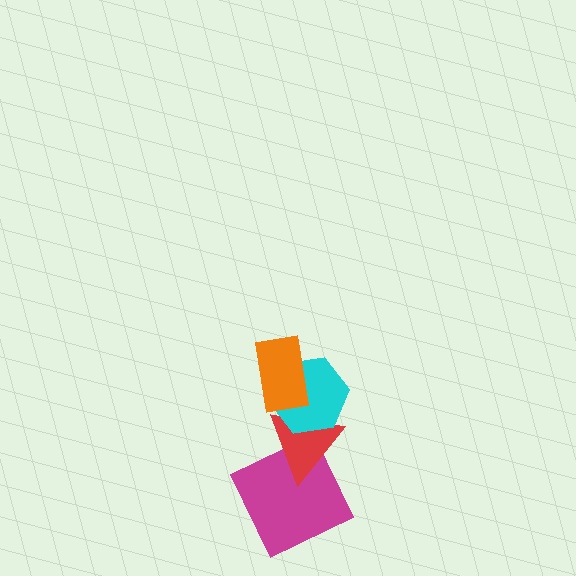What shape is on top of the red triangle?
The cyan hexagon is on top of the red triangle.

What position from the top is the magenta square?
The magenta square is 4th from the top.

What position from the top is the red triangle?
The red triangle is 3rd from the top.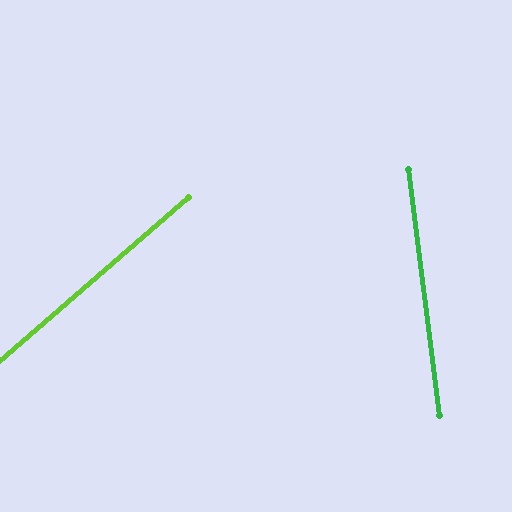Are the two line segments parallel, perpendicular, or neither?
Neither parallel nor perpendicular — they differ by about 56°.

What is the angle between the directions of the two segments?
Approximately 56 degrees.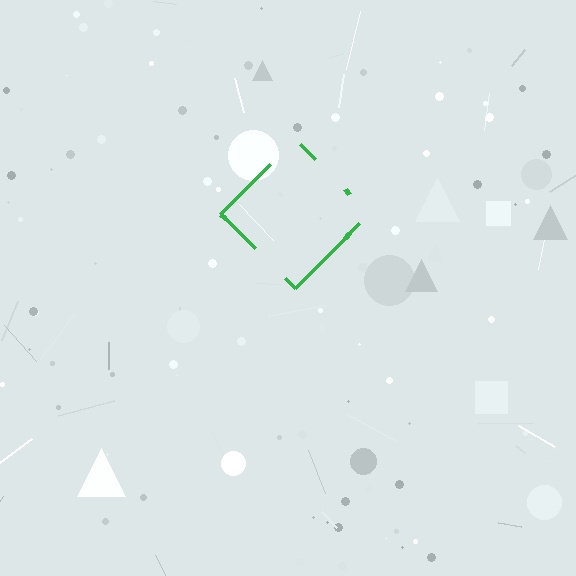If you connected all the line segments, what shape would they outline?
They would outline a diamond.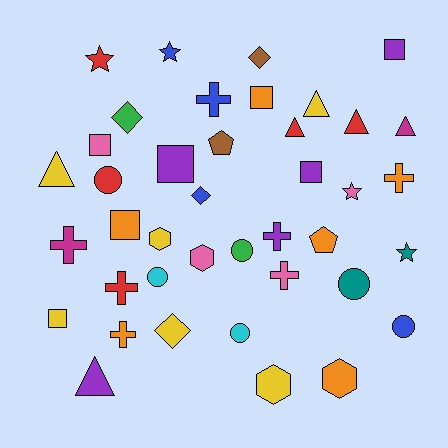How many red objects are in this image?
There are 5 red objects.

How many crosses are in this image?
There are 7 crosses.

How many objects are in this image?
There are 40 objects.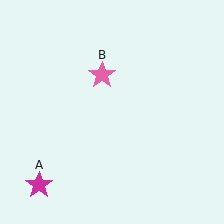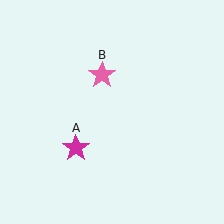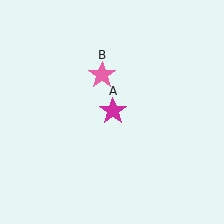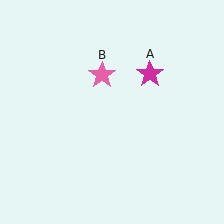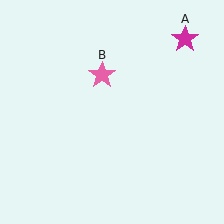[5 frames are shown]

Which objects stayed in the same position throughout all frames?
Pink star (object B) remained stationary.